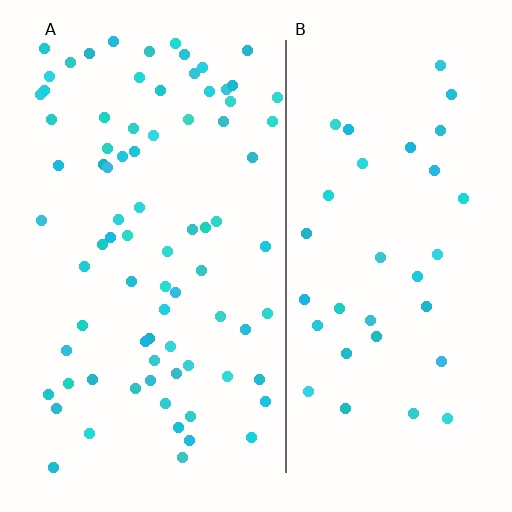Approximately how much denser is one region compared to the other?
Approximately 2.3× — region A over region B.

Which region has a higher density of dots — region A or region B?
A (the left).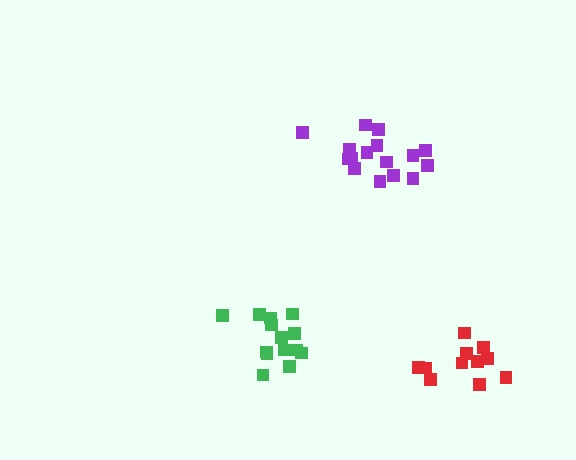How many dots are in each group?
Group 1: 11 dots, Group 2: 14 dots, Group 3: 16 dots (41 total).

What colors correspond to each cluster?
The clusters are colored: red, green, purple.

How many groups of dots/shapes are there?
There are 3 groups.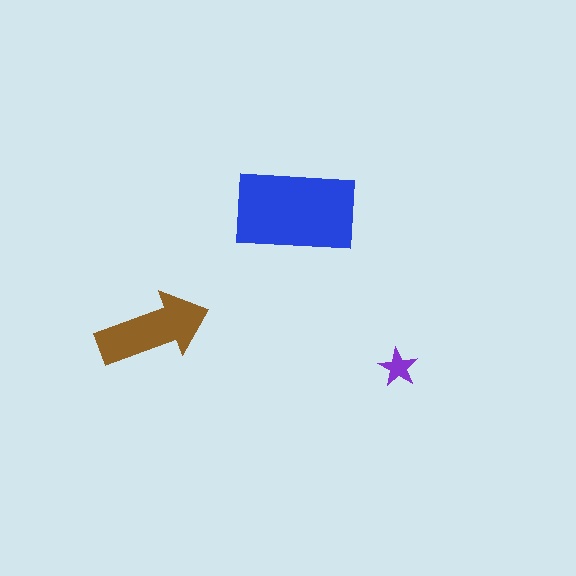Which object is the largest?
The blue rectangle.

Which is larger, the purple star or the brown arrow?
The brown arrow.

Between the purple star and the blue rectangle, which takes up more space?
The blue rectangle.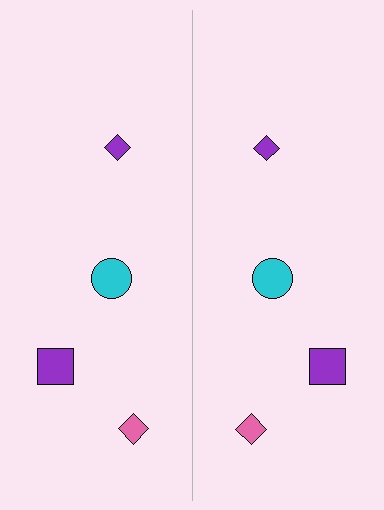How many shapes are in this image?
There are 8 shapes in this image.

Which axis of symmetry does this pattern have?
The pattern has a vertical axis of symmetry running through the center of the image.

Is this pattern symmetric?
Yes, this pattern has bilateral (reflection) symmetry.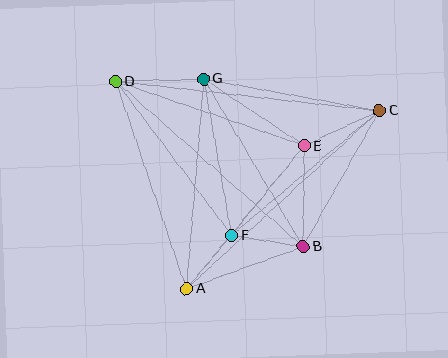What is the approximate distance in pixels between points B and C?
The distance between B and C is approximately 155 pixels.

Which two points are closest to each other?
Points A and F are closest to each other.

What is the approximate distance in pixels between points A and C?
The distance between A and C is approximately 262 pixels.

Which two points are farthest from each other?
Points C and D are farthest from each other.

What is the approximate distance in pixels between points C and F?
The distance between C and F is approximately 193 pixels.